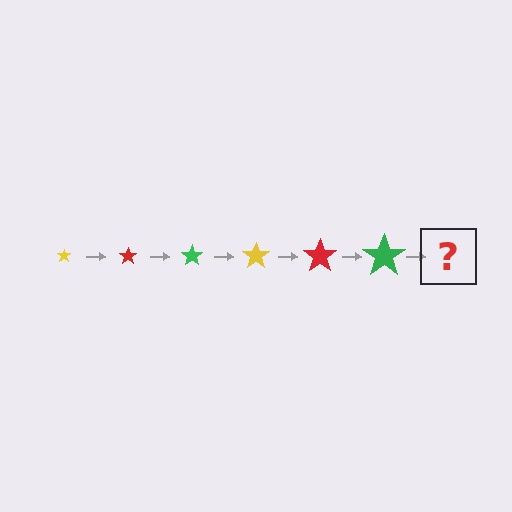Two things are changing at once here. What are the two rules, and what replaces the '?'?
The two rules are that the star grows larger each step and the color cycles through yellow, red, and green. The '?' should be a yellow star, larger than the previous one.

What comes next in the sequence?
The next element should be a yellow star, larger than the previous one.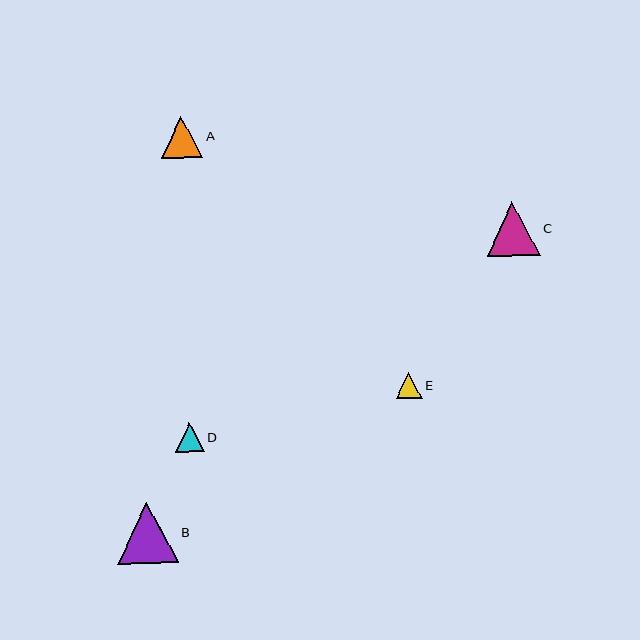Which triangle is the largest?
Triangle B is the largest with a size of approximately 61 pixels.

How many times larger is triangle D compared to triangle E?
Triangle D is approximately 1.1 times the size of triangle E.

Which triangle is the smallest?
Triangle E is the smallest with a size of approximately 26 pixels.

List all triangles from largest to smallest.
From largest to smallest: B, C, A, D, E.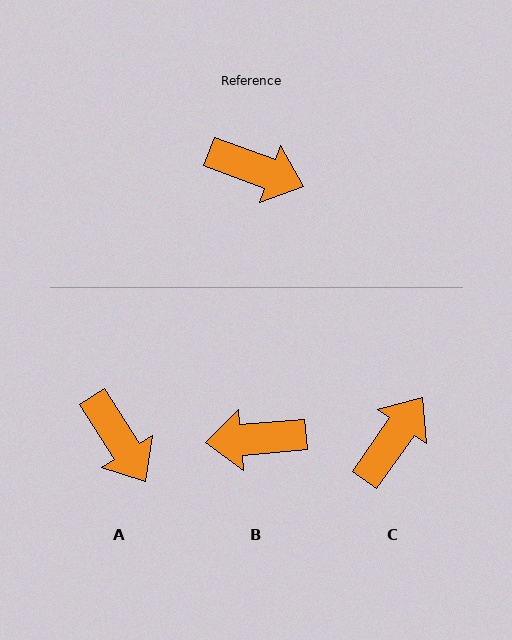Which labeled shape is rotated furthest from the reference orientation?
B, about 155 degrees away.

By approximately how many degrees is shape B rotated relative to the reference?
Approximately 155 degrees clockwise.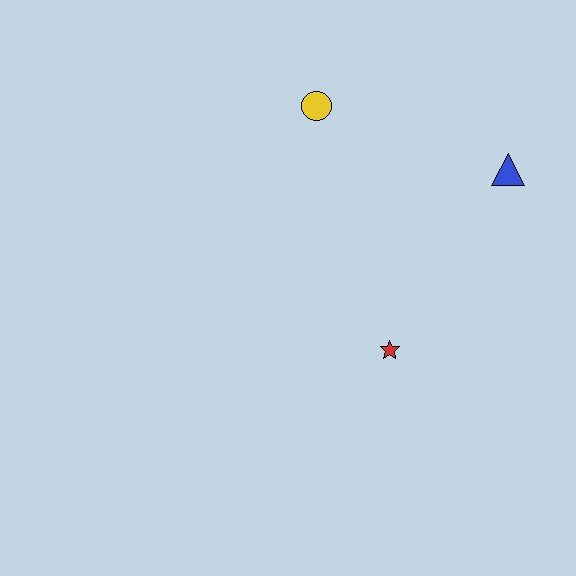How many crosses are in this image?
There are no crosses.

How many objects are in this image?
There are 3 objects.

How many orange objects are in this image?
There are no orange objects.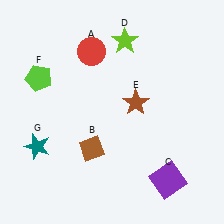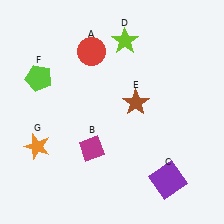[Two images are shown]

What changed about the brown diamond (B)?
In Image 1, B is brown. In Image 2, it changed to magenta.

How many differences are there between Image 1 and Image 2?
There are 2 differences between the two images.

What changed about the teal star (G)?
In Image 1, G is teal. In Image 2, it changed to orange.